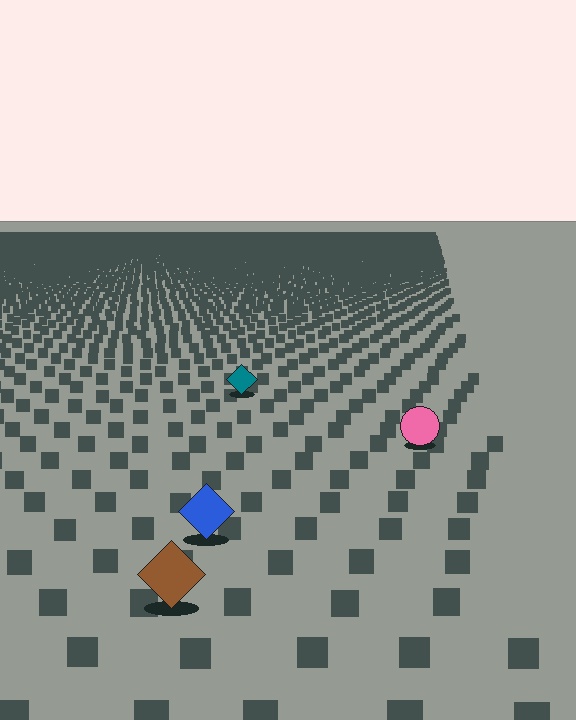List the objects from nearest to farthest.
From nearest to farthest: the brown diamond, the blue diamond, the pink circle, the teal diamond.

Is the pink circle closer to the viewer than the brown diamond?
No. The brown diamond is closer — you can tell from the texture gradient: the ground texture is coarser near it.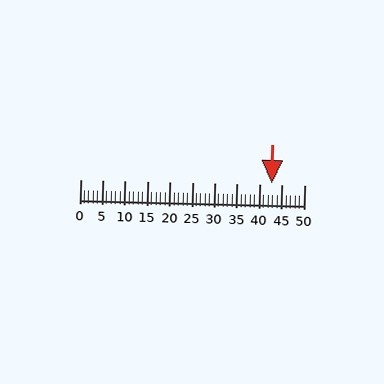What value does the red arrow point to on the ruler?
The red arrow points to approximately 43.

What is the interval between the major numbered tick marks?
The major tick marks are spaced 5 units apart.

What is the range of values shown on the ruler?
The ruler shows values from 0 to 50.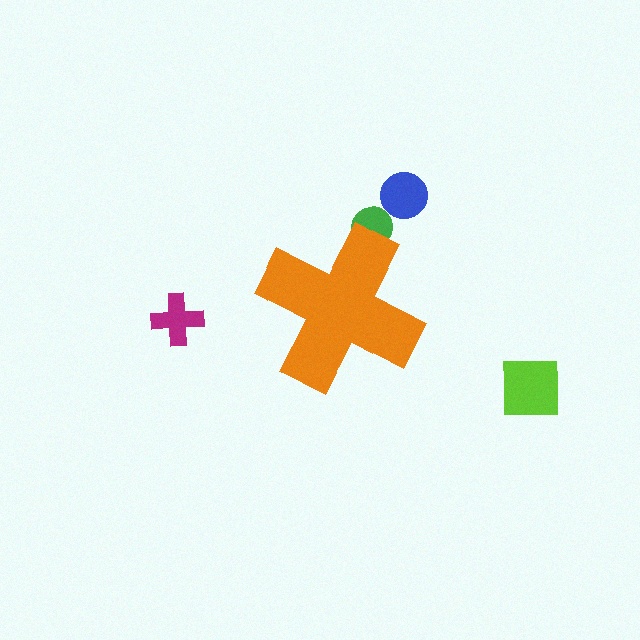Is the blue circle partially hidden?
No, the blue circle is fully visible.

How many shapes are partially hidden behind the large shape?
1 shape is partially hidden.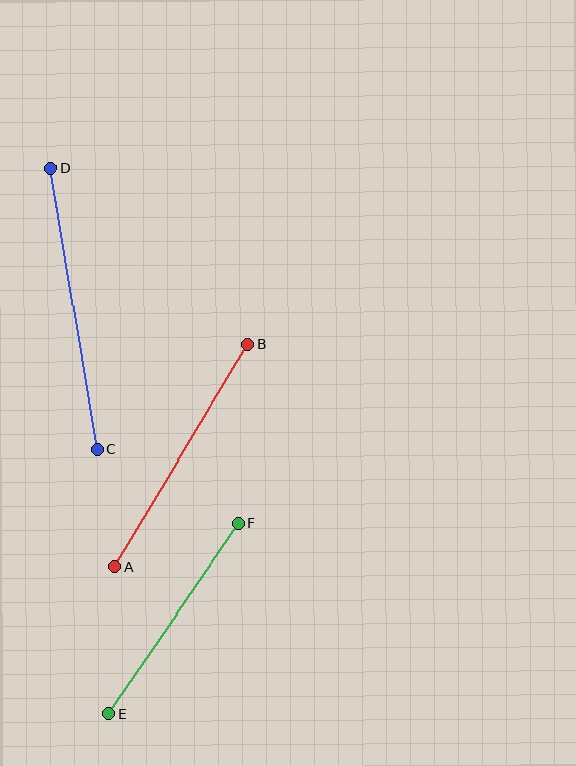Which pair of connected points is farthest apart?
Points C and D are farthest apart.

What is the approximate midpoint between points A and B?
The midpoint is at approximately (181, 456) pixels.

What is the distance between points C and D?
The distance is approximately 285 pixels.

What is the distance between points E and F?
The distance is approximately 230 pixels.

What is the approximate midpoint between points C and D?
The midpoint is at approximately (74, 309) pixels.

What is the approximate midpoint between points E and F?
The midpoint is at approximately (173, 619) pixels.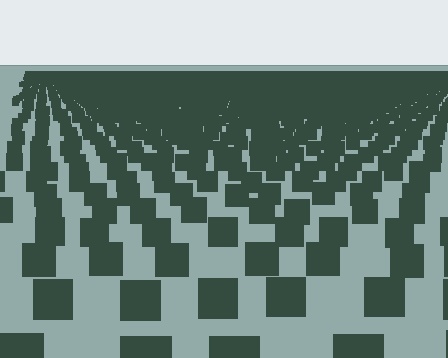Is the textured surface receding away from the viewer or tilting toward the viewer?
The surface is receding away from the viewer. Texture elements get smaller and denser toward the top.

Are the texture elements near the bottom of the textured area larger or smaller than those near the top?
Larger. Near the bottom, elements are closer to the viewer and appear at a bigger on-screen size.